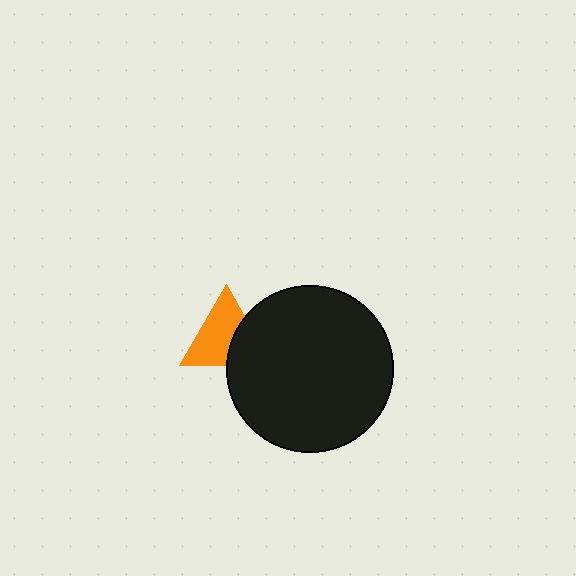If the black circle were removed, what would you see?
You would see the complete orange triangle.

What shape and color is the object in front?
The object in front is a black circle.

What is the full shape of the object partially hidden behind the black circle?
The partially hidden object is an orange triangle.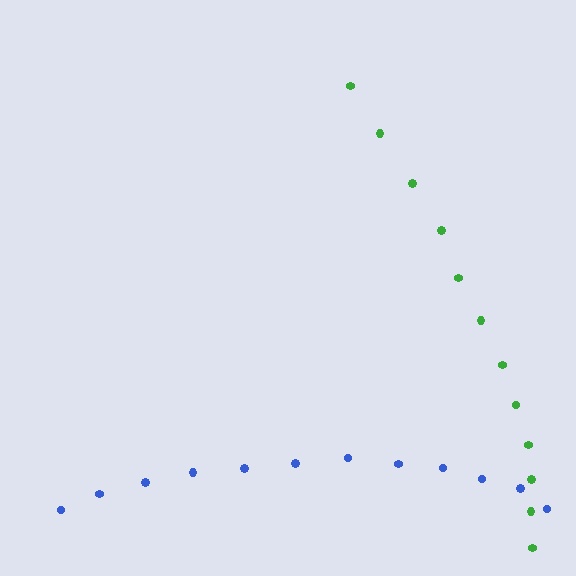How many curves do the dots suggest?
There are 2 distinct paths.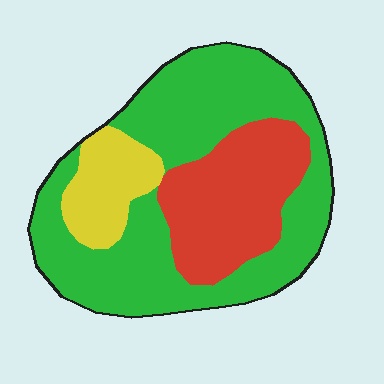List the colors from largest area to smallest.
From largest to smallest: green, red, yellow.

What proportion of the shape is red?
Red covers around 25% of the shape.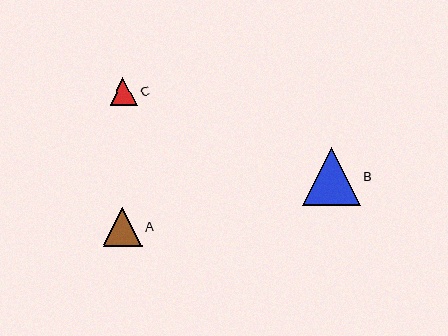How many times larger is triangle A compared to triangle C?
Triangle A is approximately 1.4 times the size of triangle C.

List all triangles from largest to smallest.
From largest to smallest: B, A, C.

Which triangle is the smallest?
Triangle C is the smallest with a size of approximately 28 pixels.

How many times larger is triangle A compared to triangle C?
Triangle A is approximately 1.4 times the size of triangle C.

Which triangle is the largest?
Triangle B is the largest with a size of approximately 58 pixels.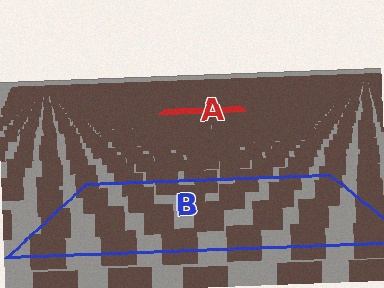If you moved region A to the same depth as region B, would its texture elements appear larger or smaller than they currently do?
They would appear larger. At a closer depth, the same texture elements are projected at a bigger on-screen size.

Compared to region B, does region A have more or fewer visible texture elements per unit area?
Region A has more texture elements per unit area — they are packed more densely because it is farther away.